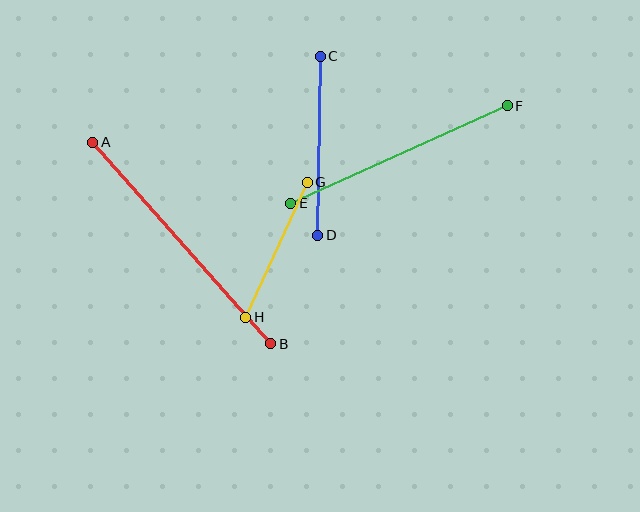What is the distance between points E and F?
The distance is approximately 237 pixels.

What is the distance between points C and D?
The distance is approximately 179 pixels.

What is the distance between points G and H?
The distance is approximately 149 pixels.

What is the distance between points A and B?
The distance is approximately 268 pixels.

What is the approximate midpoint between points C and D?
The midpoint is at approximately (319, 146) pixels.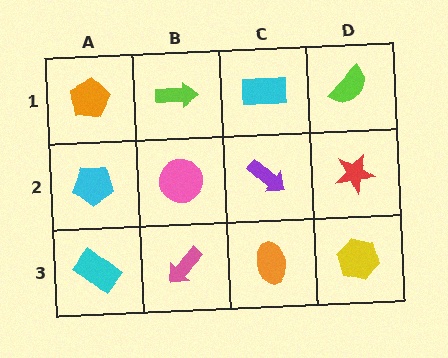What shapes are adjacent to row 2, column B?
A lime arrow (row 1, column B), a pink arrow (row 3, column B), a cyan pentagon (row 2, column A), a purple arrow (row 2, column C).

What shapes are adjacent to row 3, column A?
A cyan pentagon (row 2, column A), a pink arrow (row 3, column B).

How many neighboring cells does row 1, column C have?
3.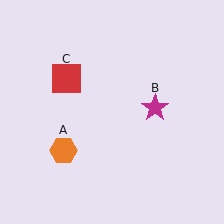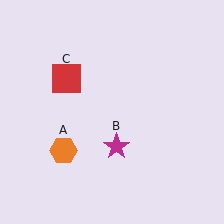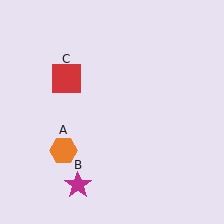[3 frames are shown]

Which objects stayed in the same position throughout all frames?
Orange hexagon (object A) and red square (object C) remained stationary.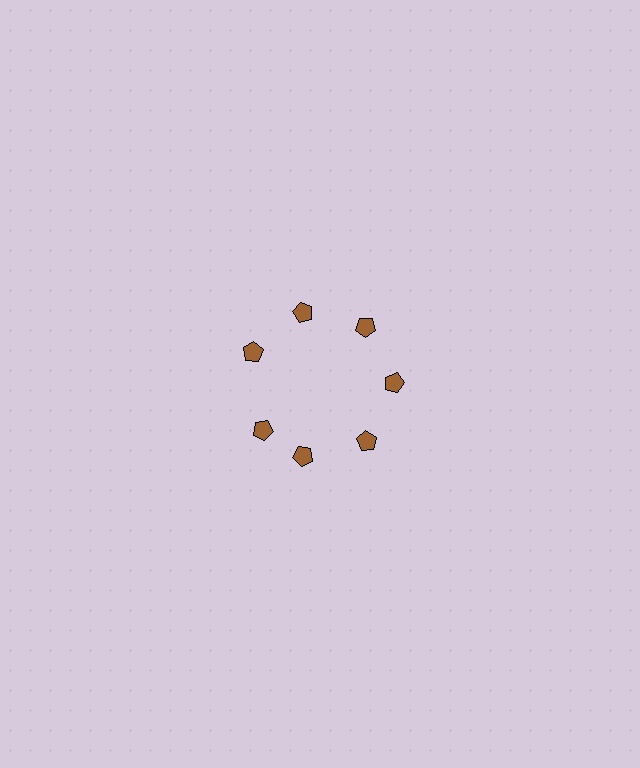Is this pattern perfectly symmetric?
No. The 7 brown pentagons are arranged in a ring, but one element near the 8 o'clock position is rotated out of alignment along the ring, breaking the 7-fold rotational symmetry.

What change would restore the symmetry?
The symmetry would be restored by rotating it back into even spacing with its neighbors so that all 7 pentagons sit at equal angles and equal distance from the center.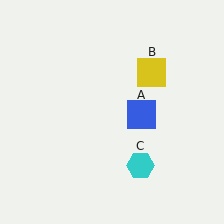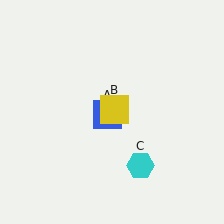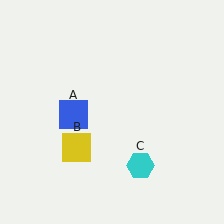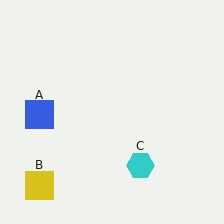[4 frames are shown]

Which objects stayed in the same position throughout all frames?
Cyan hexagon (object C) remained stationary.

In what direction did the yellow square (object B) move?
The yellow square (object B) moved down and to the left.